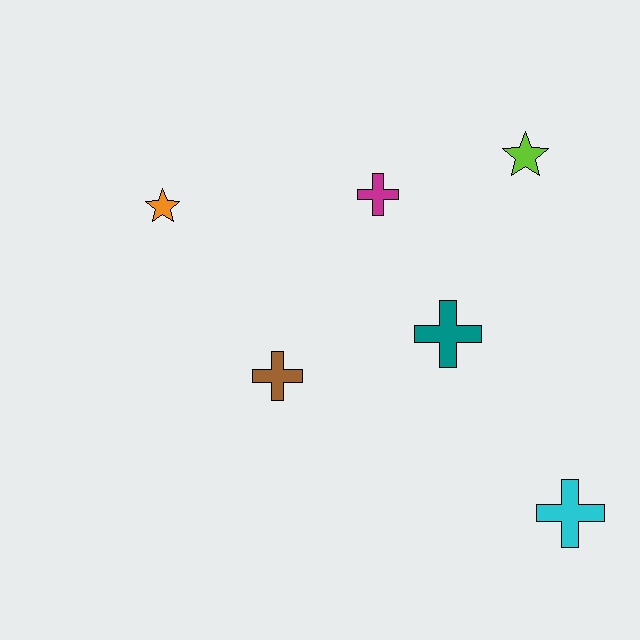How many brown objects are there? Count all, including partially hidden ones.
There is 1 brown object.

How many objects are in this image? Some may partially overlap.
There are 6 objects.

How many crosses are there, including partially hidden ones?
There are 4 crosses.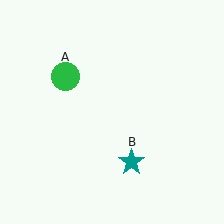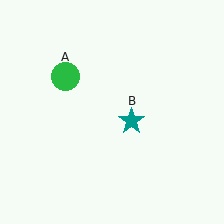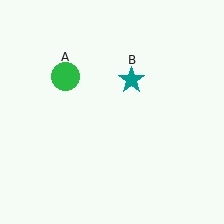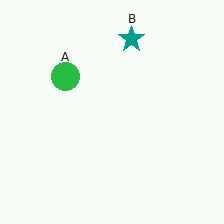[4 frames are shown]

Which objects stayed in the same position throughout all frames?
Green circle (object A) remained stationary.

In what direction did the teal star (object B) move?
The teal star (object B) moved up.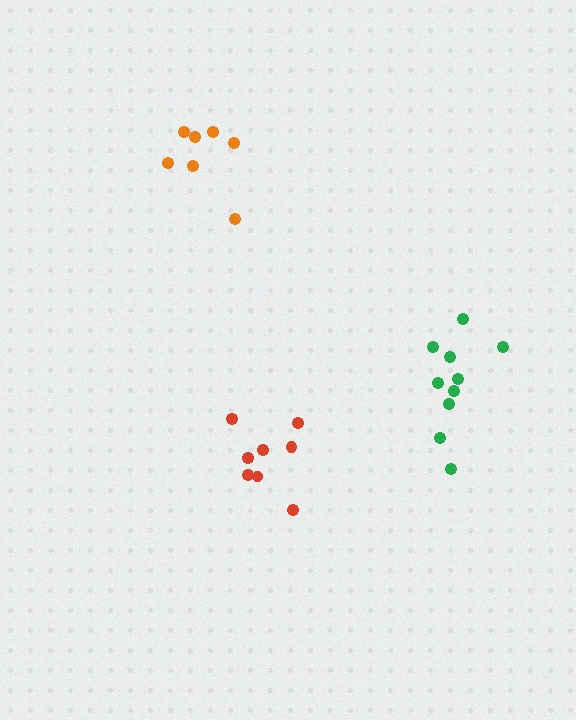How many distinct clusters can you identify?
There are 3 distinct clusters.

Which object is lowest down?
The red cluster is bottommost.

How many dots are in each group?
Group 1: 10 dots, Group 2: 8 dots, Group 3: 7 dots (25 total).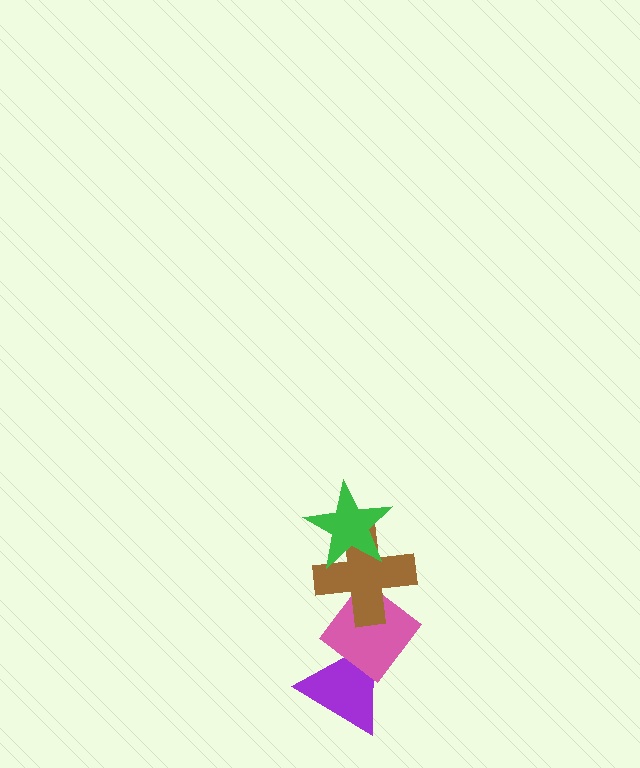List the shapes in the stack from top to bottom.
From top to bottom: the green star, the brown cross, the pink diamond, the purple triangle.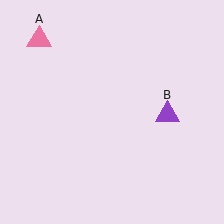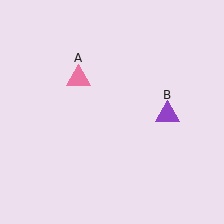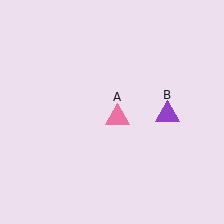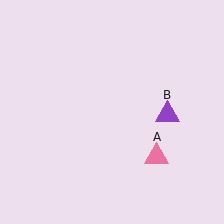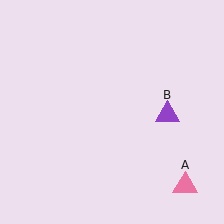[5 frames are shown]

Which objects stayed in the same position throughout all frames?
Purple triangle (object B) remained stationary.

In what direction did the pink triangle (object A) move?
The pink triangle (object A) moved down and to the right.